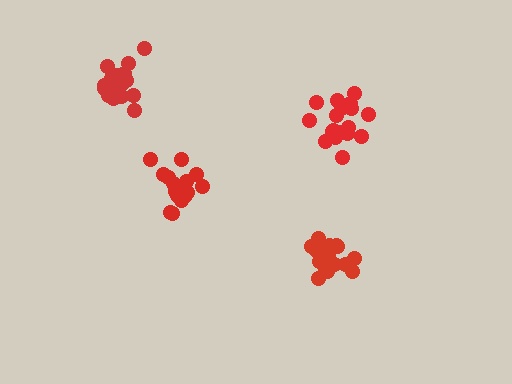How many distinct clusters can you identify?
There are 4 distinct clusters.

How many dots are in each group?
Group 1: 17 dots, Group 2: 20 dots, Group 3: 17 dots, Group 4: 18 dots (72 total).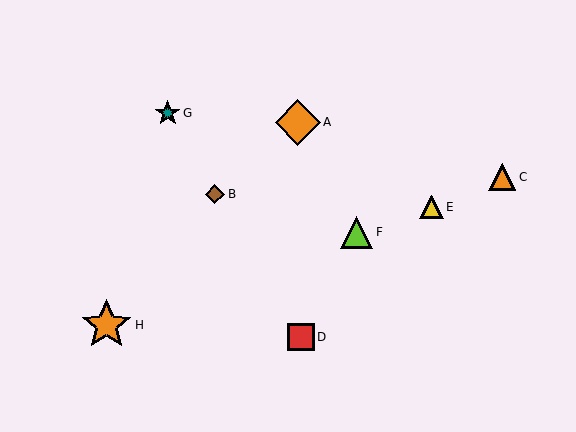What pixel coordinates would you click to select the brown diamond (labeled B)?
Click at (215, 194) to select the brown diamond B.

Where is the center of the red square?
The center of the red square is at (301, 337).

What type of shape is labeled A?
Shape A is an orange diamond.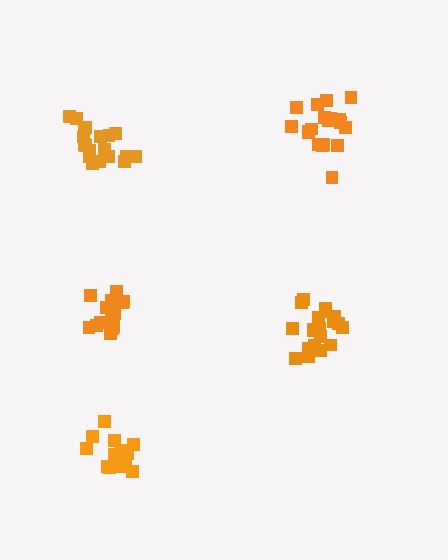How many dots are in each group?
Group 1: 19 dots, Group 2: 15 dots, Group 3: 20 dots, Group 4: 15 dots, Group 5: 19 dots (88 total).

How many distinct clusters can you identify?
There are 5 distinct clusters.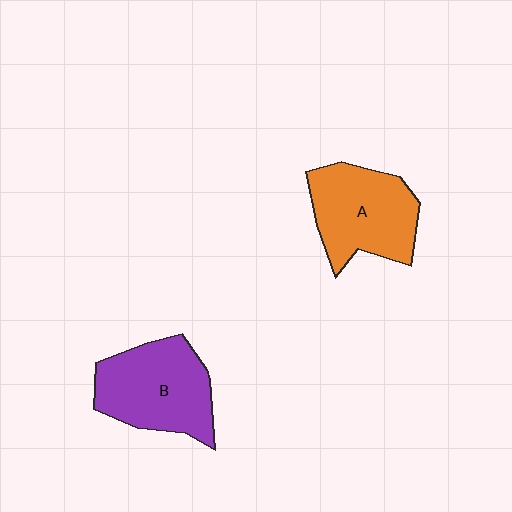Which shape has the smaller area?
Shape A (orange).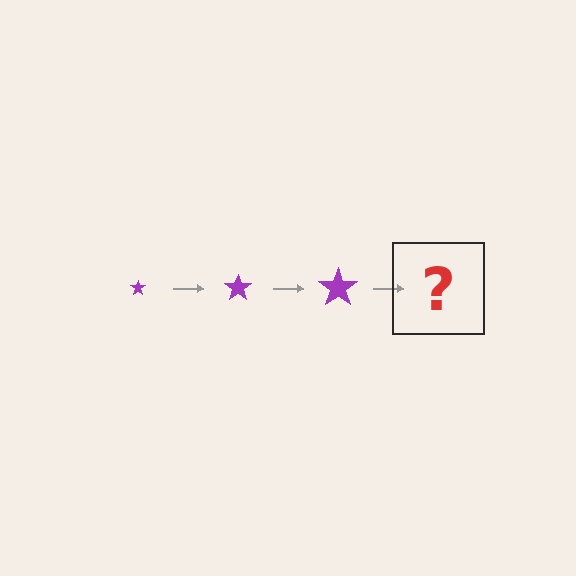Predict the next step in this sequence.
The next step is a purple star, larger than the previous one.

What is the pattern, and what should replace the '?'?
The pattern is that the star gets progressively larger each step. The '?' should be a purple star, larger than the previous one.